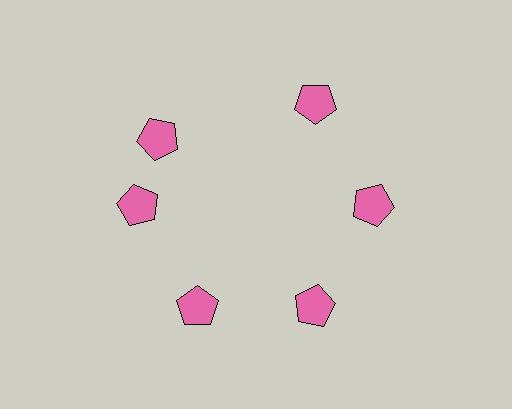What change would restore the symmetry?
The symmetry would be restored by rotating it back into even spacing with its neighbors so that all 6 pentagons sit at equal angles and equal distance from the center.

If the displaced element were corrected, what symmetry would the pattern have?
It would have 6-fold rotational symmetry — the pattern would map onto itself every 60 degrees.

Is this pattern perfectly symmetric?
No. The 6 pink pentagons are arranged in a ring, but one element near the 11 o'clock position is rotated out of alignment along the ring, breaking the 6-fold rotational symmetry.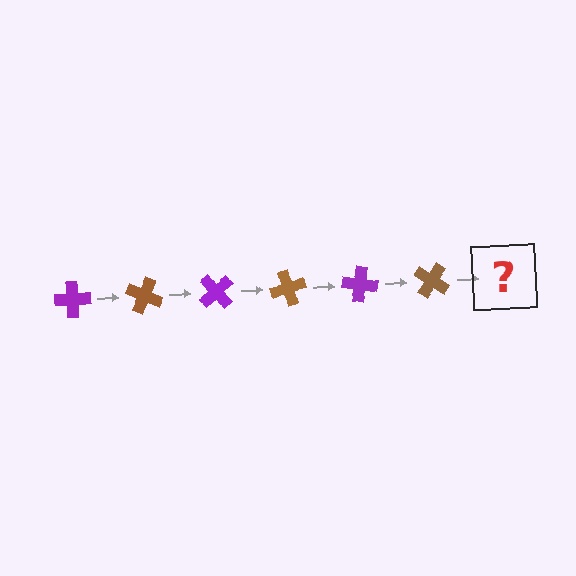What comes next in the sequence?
The next element should be a purple cross, rotated 150 degrees from the start.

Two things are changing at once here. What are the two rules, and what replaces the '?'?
The two rules are that it rotates 25 degrees each step and the color cycles through purple and brown. The '?' should be a purple cross, rotated 150 degrees from the start.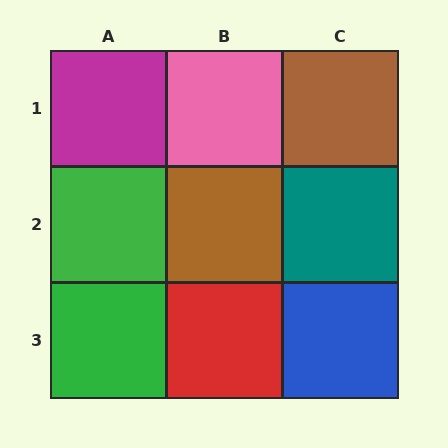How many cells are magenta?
1 cell is magenta.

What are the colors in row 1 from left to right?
Magenta, pink, brown.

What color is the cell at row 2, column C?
Teal.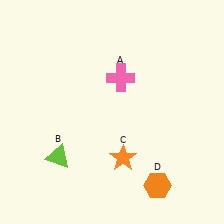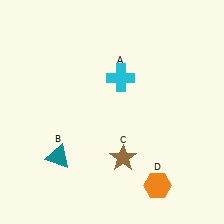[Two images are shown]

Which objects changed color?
A changed from pink to cyan. B changed from lime to teal. C changed from orange to brown.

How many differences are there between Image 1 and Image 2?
There are 3 differences between the two images.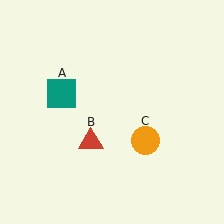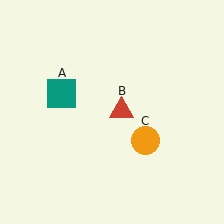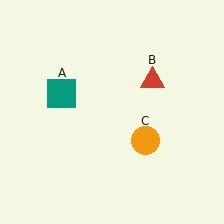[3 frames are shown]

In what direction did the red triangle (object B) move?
The red triangle (object B) moved up and to the right.